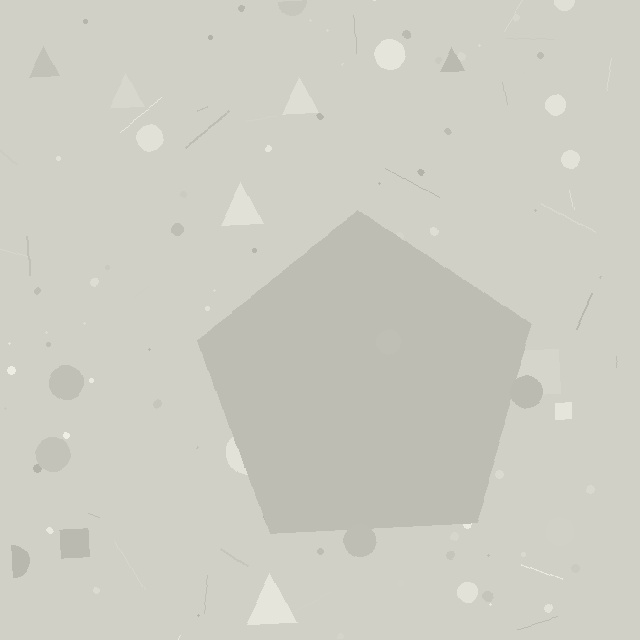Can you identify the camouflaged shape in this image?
The camouflaged shape is a pentagon.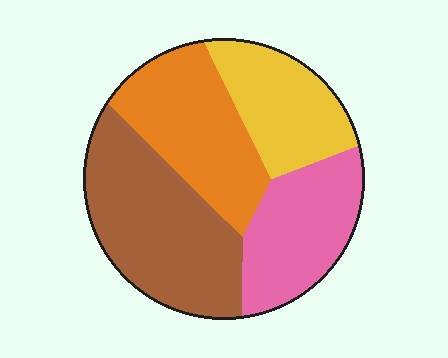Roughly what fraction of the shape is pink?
Pink takes up less than a quarter of the shape.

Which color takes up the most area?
Brown, at roughly 35%.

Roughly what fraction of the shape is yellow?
Yellow takes up about one fifth (1/5) of the shape.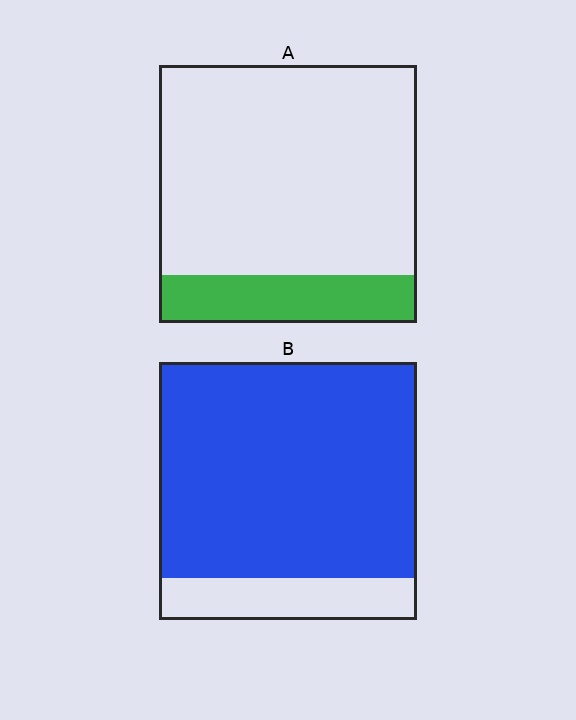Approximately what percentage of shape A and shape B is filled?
A is approximately 20% and B is approximately 85%.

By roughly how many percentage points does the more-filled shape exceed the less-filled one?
By roughly 65 percentage points (B over A).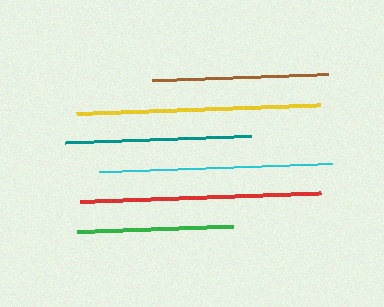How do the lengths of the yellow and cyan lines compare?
The yellow and cyan lines are approximately the same length.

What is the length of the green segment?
The green segment is approximately 156 pixels long.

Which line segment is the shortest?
The green line is the shortest at approximately 156 pixels.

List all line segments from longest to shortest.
From longest to shortest: yellow, red, cyan, teal, brown, green.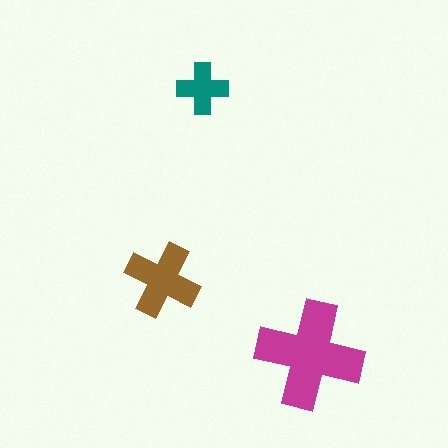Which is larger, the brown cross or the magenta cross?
The magenta one.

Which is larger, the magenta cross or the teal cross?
The magenta one.